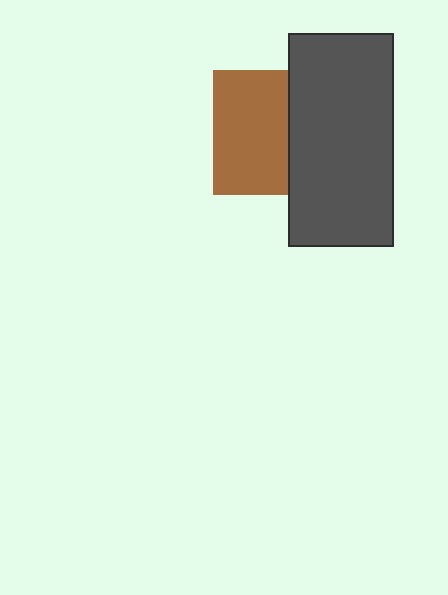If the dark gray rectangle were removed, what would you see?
You would see the complete brown square.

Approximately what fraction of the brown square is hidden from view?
Roughly 40% of the brown square is hidden behind the dark gray rectangle.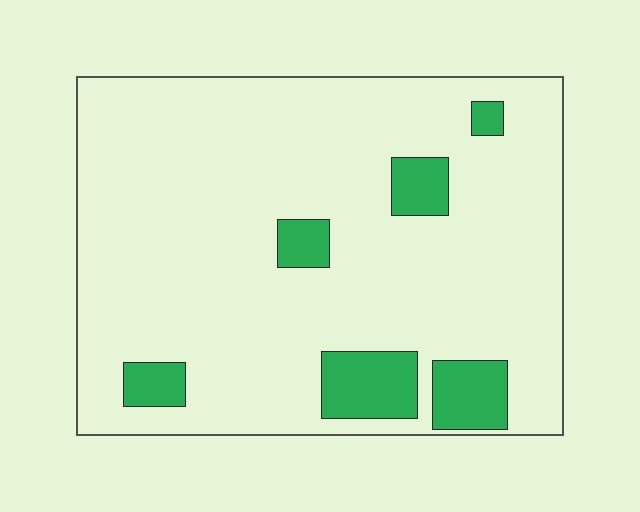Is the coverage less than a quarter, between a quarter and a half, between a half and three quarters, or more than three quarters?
Less than a quarter.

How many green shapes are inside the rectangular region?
6.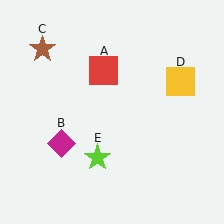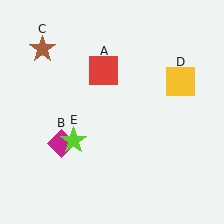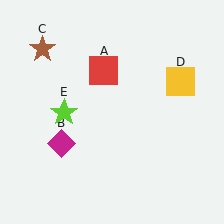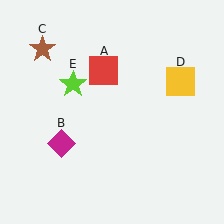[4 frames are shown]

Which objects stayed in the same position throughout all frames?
Red square (object A) and magenta diamond (object B) and brown star (object C) and yellow square (object D) remained stationary.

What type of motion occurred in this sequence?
The lime star (object E) rotated clockwise around the center of the scene.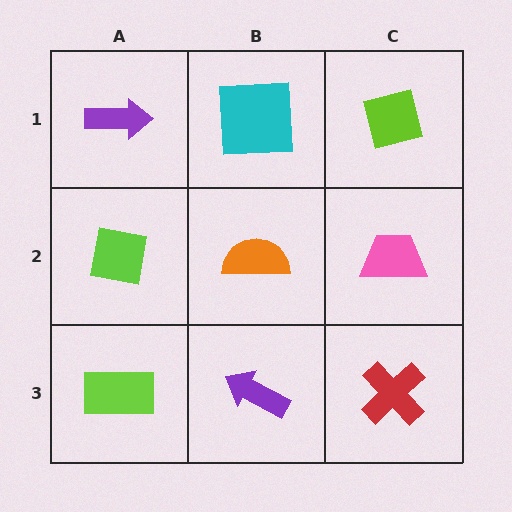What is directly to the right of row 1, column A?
A cyan square.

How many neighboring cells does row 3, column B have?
3.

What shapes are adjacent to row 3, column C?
A pink trapezoid (row 2, column C), a purple arrow (row 3, column B).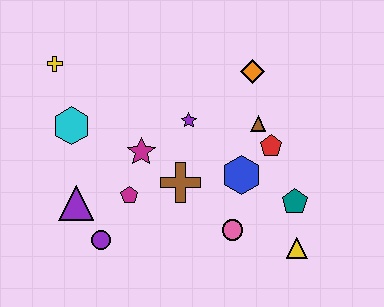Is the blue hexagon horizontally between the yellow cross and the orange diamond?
Yes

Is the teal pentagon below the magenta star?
Yes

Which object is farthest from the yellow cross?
The yellow triangle is farthest from the yellow cross.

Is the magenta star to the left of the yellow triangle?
Yes